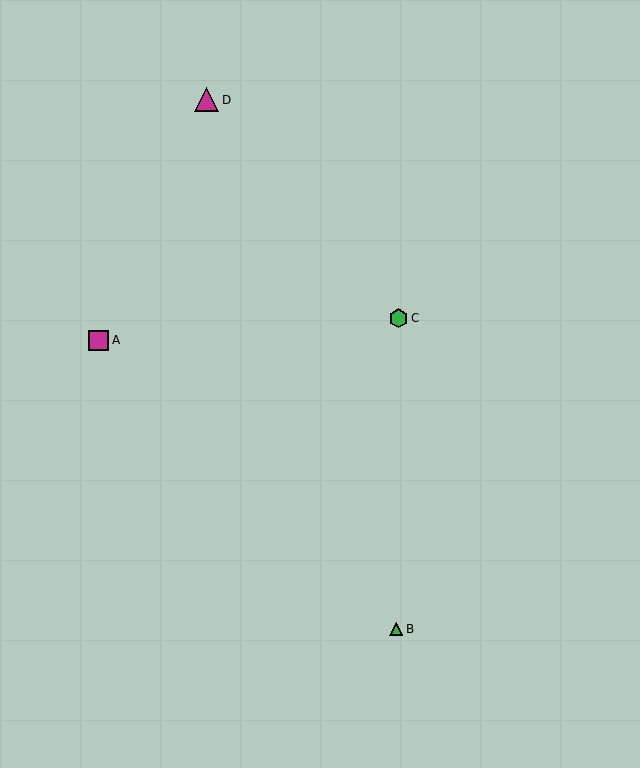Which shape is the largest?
The magenta triangle (labeled D) is the largest.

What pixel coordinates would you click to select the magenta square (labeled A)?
Click at (99, 340) to select the magenta square A.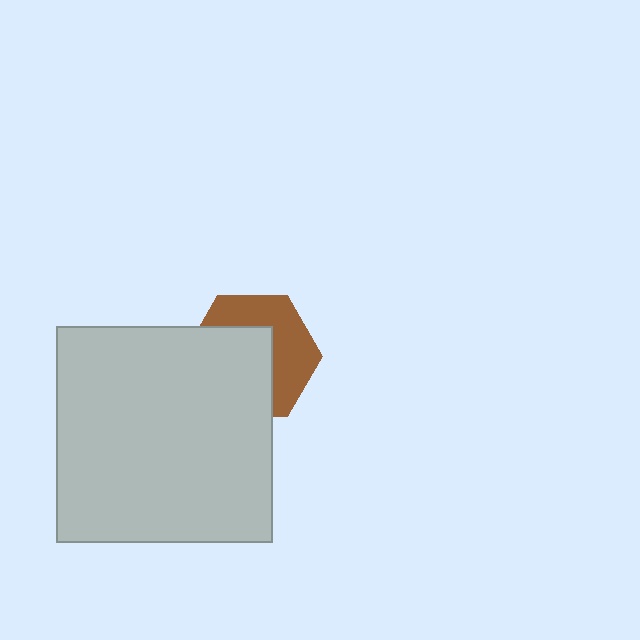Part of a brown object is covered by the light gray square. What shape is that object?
It is a hexagon.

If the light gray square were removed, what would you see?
You would see the complete brown hexagon.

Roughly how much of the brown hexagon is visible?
About half of it is visible (roughly 45%).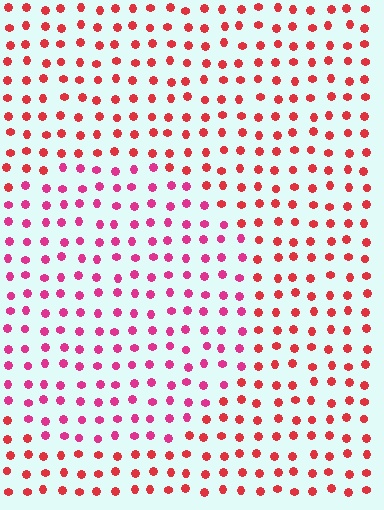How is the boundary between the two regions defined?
The boundary is defined purely by a slight shift in hue (about 29 degrees). Spacing, size, and orientation are identical on both sides.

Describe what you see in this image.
The image is filled with small red elements in a uniform arrangement. A circle-shaped region is visible where the elements are tinted to a slightly different hue, forming a subtle color boundary.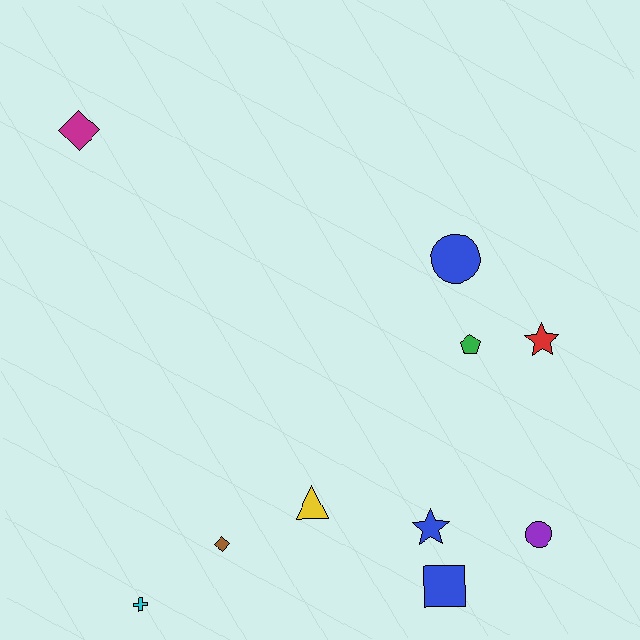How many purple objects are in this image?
There is 1 purple object.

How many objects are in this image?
There are 10 objects.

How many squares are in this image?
There is 1 square.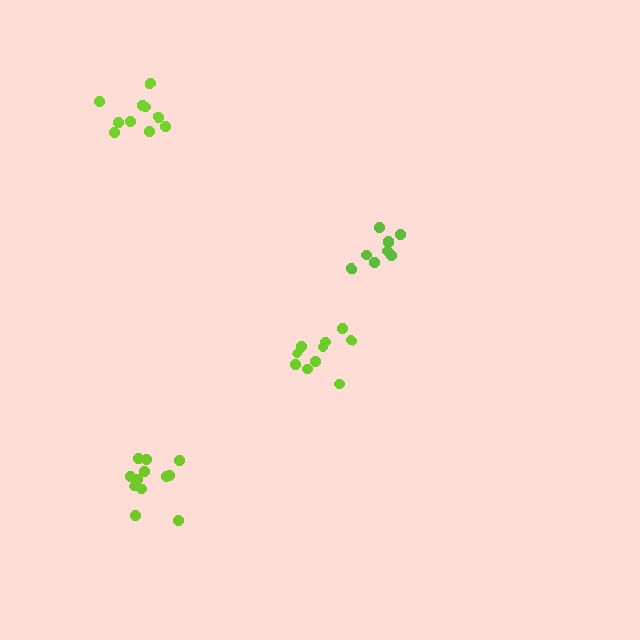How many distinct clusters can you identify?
There are 4 distinct clusters.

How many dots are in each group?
Group 1: 12 dots, Group 2: 9 dots, Group 3: 10 dots, Group 4: 10 dots (41 total).